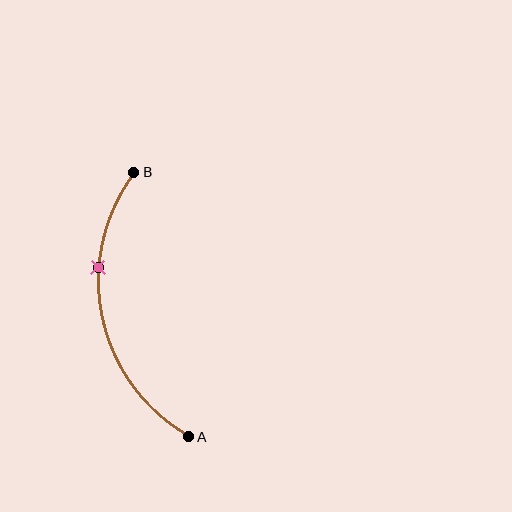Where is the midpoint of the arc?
The arc midpoint is the point on the curve farthest from the straight line joining A and B. It sits to the left of that line.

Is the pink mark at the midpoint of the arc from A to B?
No. The pink mark lies on the arc but is closer to endpoint B. The arc midpoint would be at the point on the curve equidistant along the arc from both A and B.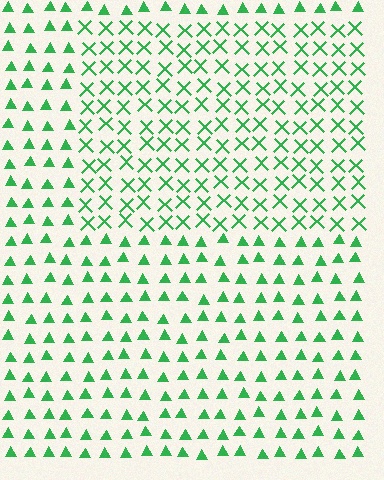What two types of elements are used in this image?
The image uses X marks inside the rectangle region and triangles outside it.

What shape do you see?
I see a rectangle.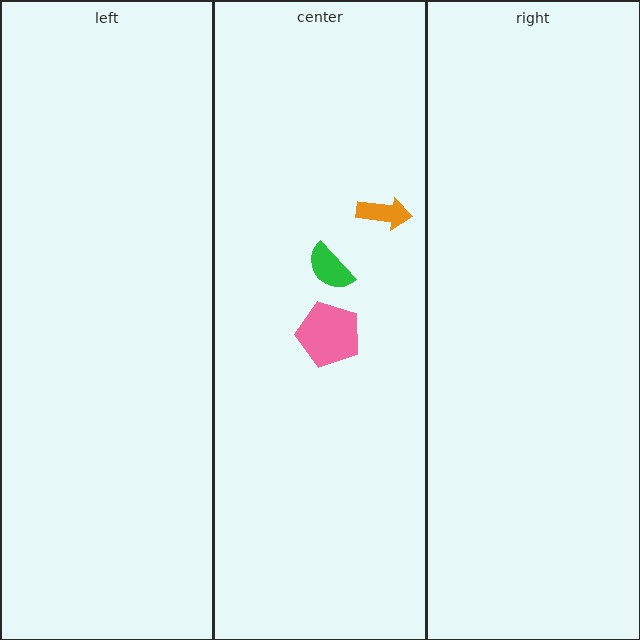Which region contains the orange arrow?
The center region.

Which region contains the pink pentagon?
The center region.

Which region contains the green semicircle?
The center region.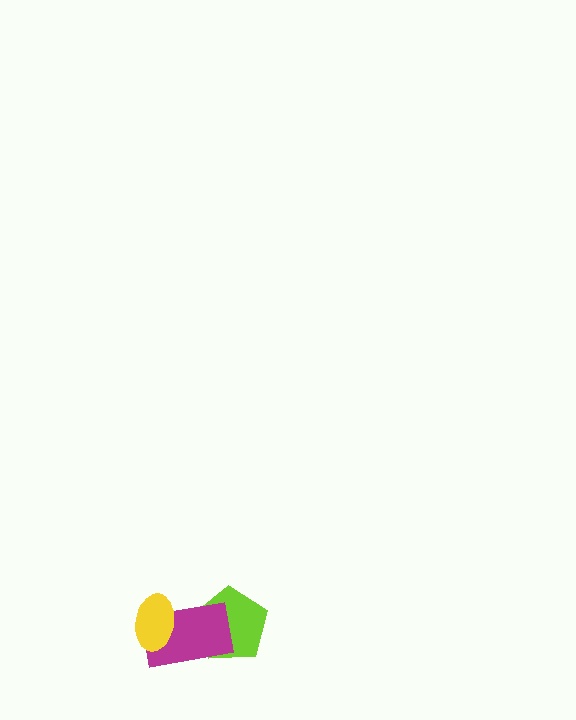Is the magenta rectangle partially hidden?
Yes, it is partially covered by another shape.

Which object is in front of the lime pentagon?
The magenta rectangle is in front of the lime pentagon.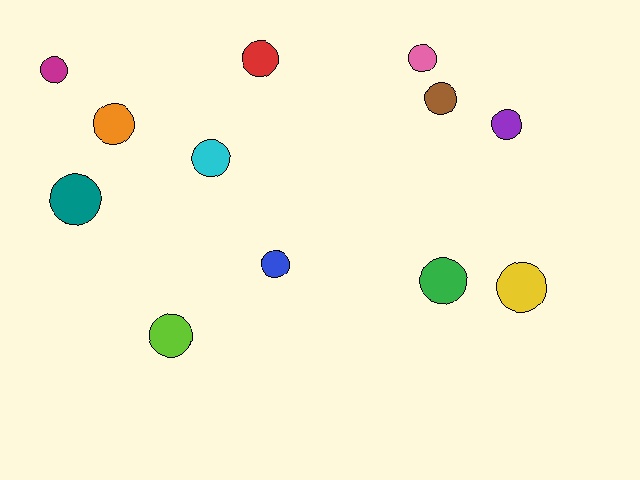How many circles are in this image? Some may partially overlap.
There are 12 circles.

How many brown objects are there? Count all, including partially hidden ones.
There is 1 brown object.